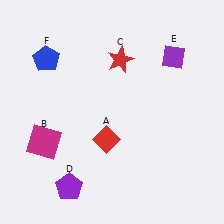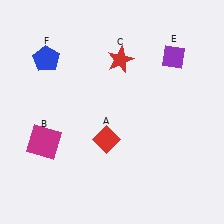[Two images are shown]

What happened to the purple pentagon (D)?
The purple pentagon (D) was removed in Image 2. It was in the bottom-left area of Image 1.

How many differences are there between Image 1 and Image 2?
There is 1 difference between the two images.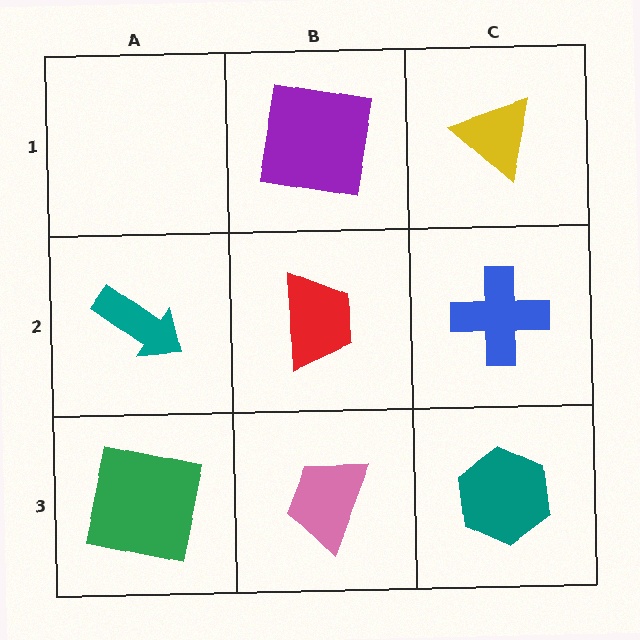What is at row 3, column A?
A green square.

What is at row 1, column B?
A purple square.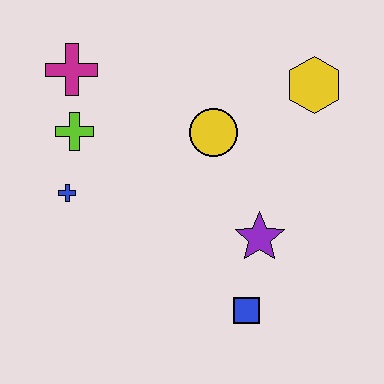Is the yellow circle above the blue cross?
Yes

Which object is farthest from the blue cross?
The yellow hexagon is farthest from the blue cross.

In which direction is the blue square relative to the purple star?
The blue square is below the purple star.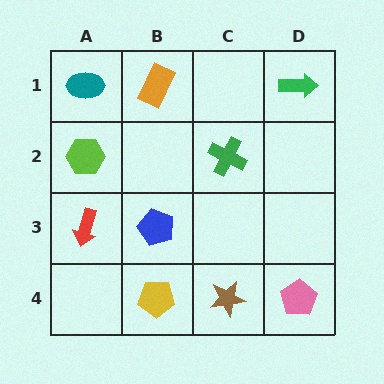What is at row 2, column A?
A lime hexagon.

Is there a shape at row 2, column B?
No, that cell is empty.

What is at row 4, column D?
A pink pentagon.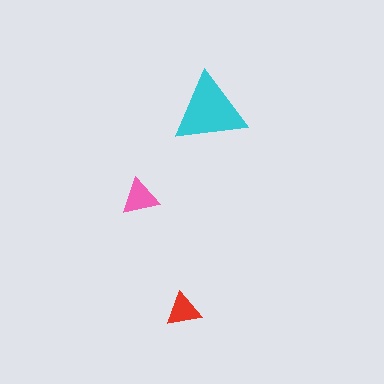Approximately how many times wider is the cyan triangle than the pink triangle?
About 2 times wider.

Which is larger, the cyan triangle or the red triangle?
The cyan one.